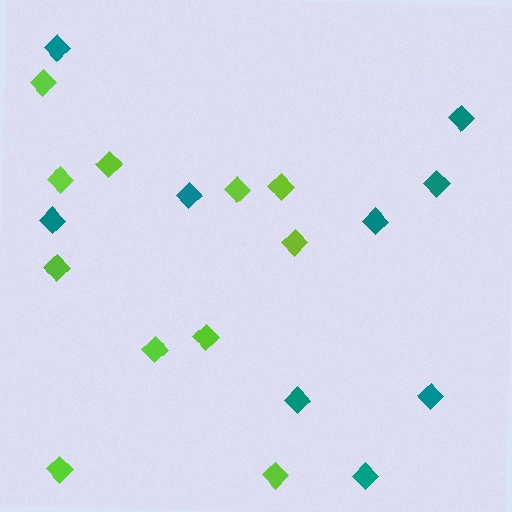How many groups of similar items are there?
There are 2 groups: one group of teal diamonds (9) and one group of lime diamonds (11).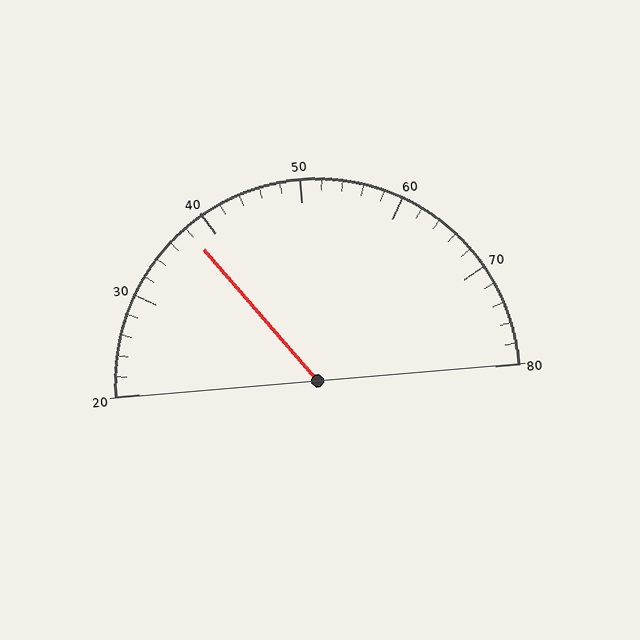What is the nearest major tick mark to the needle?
The nearest major tick mark is 40.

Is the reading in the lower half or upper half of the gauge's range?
The reading is in the lower half of the range (20 to 80).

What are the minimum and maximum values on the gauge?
The gauge ranges from 20 to 80.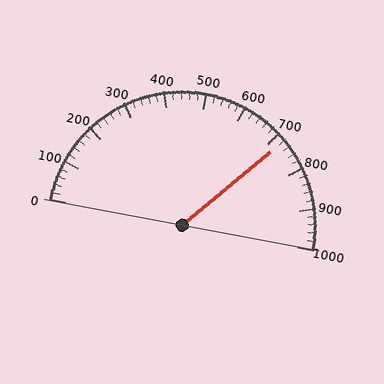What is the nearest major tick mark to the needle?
The nearest major tick mark is 700.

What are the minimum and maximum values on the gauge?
The gauge ranges from 0 to 1000.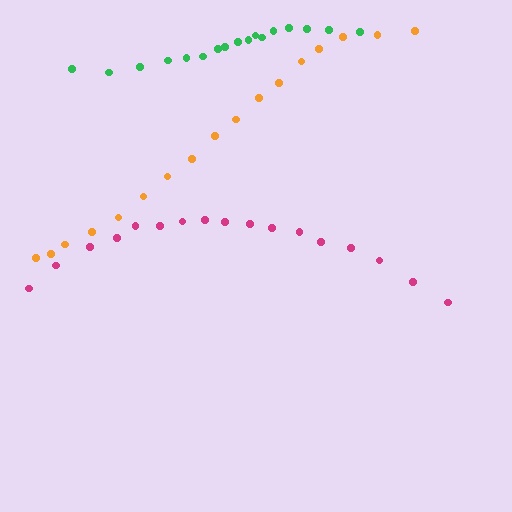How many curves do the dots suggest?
There are 3 distinct paths.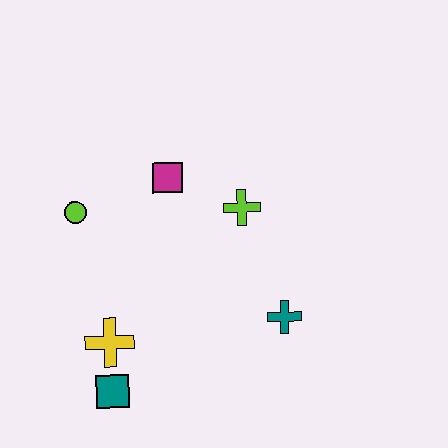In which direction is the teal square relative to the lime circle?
The teal square is below the lime circle.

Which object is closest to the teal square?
The yellow cross is closest to the teal square.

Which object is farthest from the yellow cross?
The lime cross is farthest from the yellow cross.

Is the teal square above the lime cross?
No